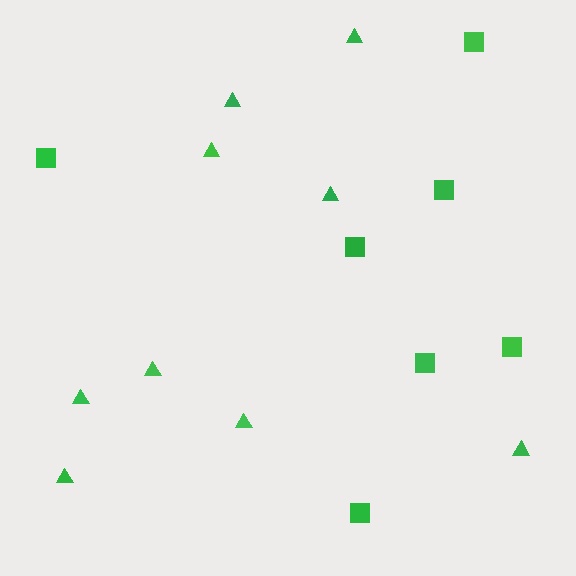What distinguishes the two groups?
There are 2 groups: one group of squares (7) and one group of triangles (9).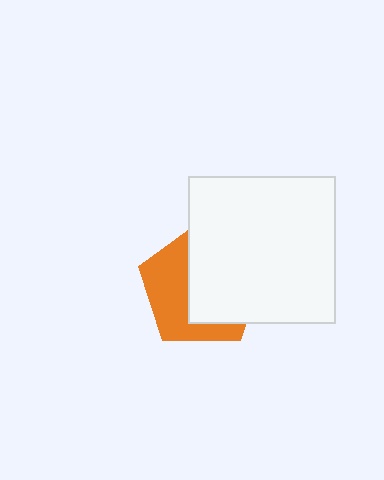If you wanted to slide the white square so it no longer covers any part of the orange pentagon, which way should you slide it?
Slide it right — that is the most direct way to separate the two shapes.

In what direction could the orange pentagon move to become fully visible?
The orange pentagon could move left. That would shift it out from behind the white square entirely.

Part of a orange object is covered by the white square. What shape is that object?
It is a pentagon.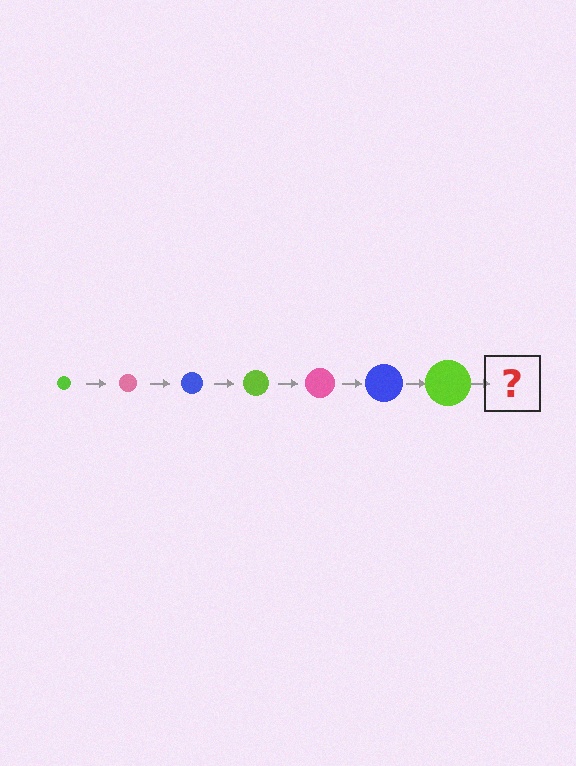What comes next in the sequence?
The next element should be a pink circle, larger than the previous one.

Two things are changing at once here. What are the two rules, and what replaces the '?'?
The two rules are that the circle grows larger each step and the color cycles through lime, pink, and blue. The '?' should be a pink circle, larger than the previous one.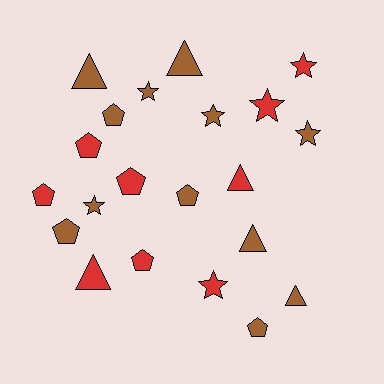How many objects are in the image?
There are 21 objects.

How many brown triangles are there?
There are 4 brown triangles.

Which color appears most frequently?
Brown, with 12 objects.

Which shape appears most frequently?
Pentagon, with 8 objects.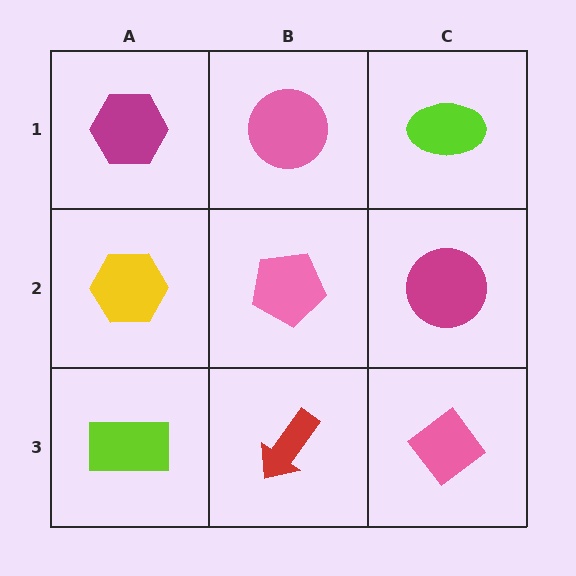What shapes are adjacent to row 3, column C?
A magenta circle (row 2, column C), a red arrow (row 3, column B).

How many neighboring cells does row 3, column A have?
2.